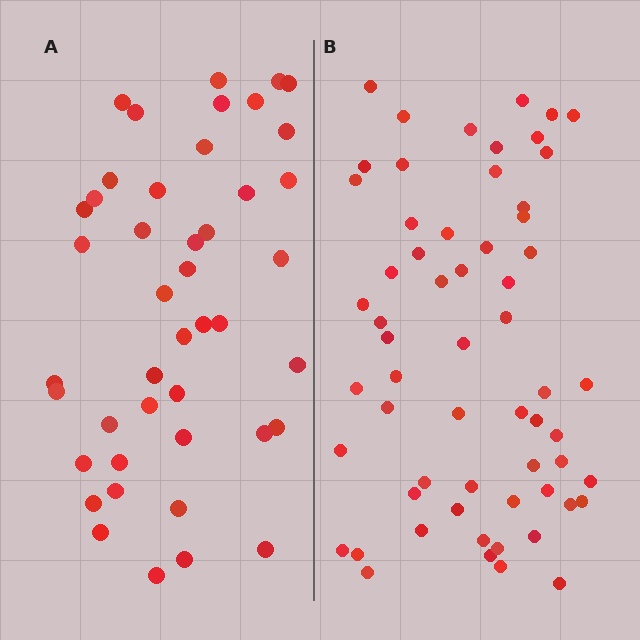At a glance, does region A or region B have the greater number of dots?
Region B (the right region) has more dots.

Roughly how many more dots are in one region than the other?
Region B has approximately 15 more dots than region A.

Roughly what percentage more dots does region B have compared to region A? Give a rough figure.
About 35% more.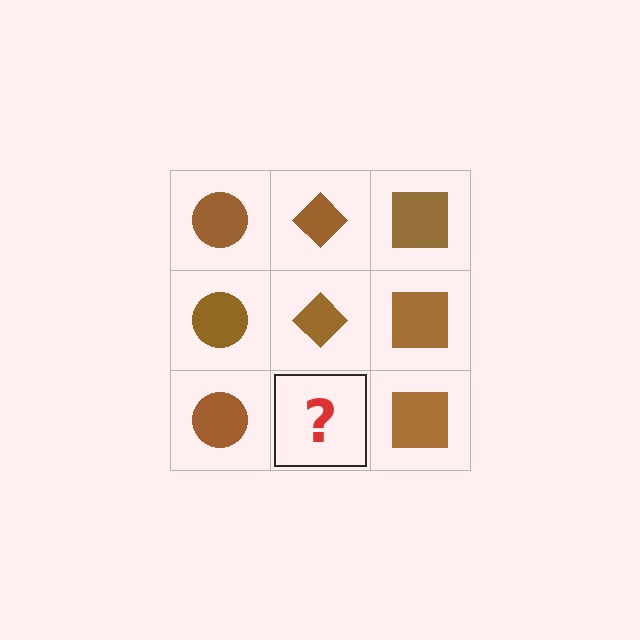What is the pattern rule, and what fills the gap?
The rule is that each column has a consistent shape. The gap should be filled with a brown diamond.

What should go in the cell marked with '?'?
The missing cell should contain a brown diamond.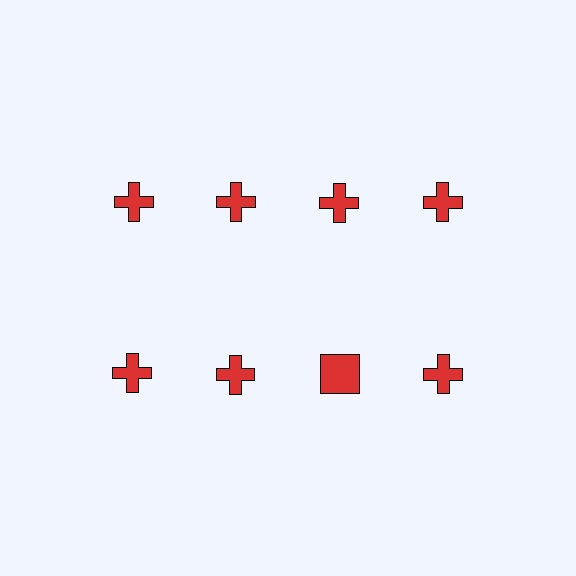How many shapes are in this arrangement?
There are 8 shapes arranged in a grid pattern.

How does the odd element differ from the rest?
It has a different shape: square instead of cross.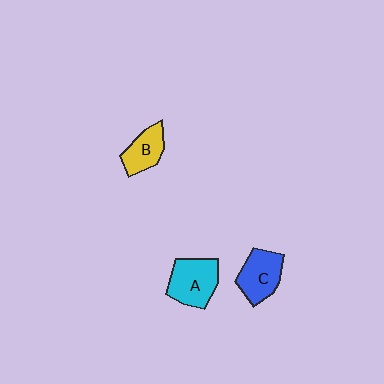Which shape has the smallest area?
Shape B (yellow).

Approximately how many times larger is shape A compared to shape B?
Approximately 1.4 times.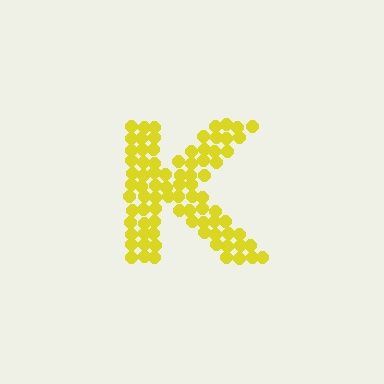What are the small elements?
The small elements are circles.